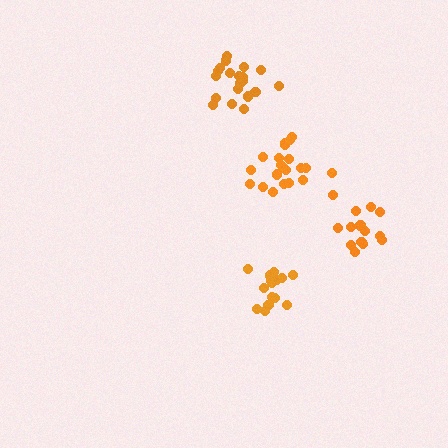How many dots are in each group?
Group 1: 21 dots, Group 2: 21 dots, Group 3: 15 dots, Group 4: 15 dots (72 total).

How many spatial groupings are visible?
There are 4 spatial groupings.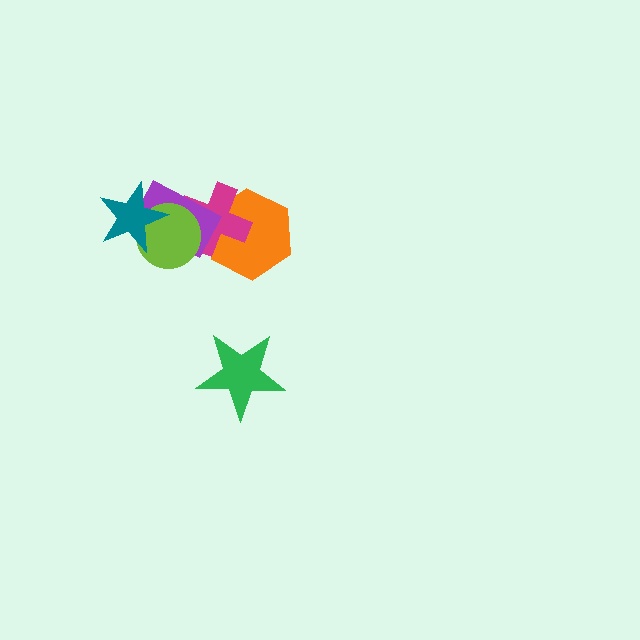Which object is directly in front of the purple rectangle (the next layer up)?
The lime circle is directly in front of the purple rectangle.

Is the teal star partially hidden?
No, no other shape covers it.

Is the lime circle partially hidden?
Yes, it is partially covered by another shape.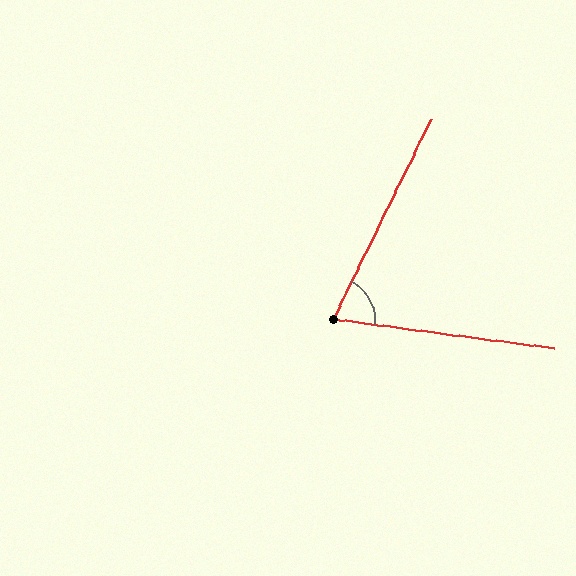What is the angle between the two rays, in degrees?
Approximately 71 degrees.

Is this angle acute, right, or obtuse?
It is acute.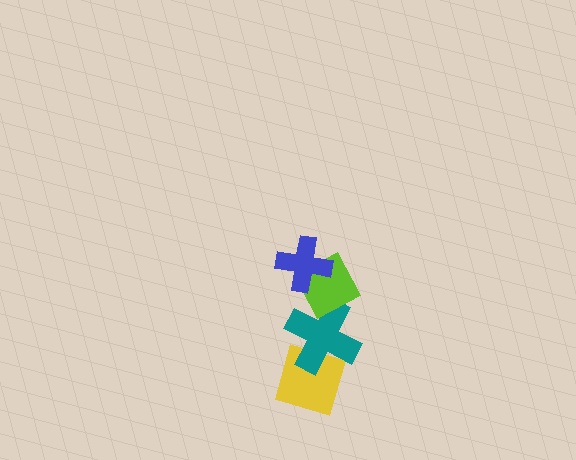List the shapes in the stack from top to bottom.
From top to bottom: the blue cross, the lime diamond, the teal cross, the yellow diamond.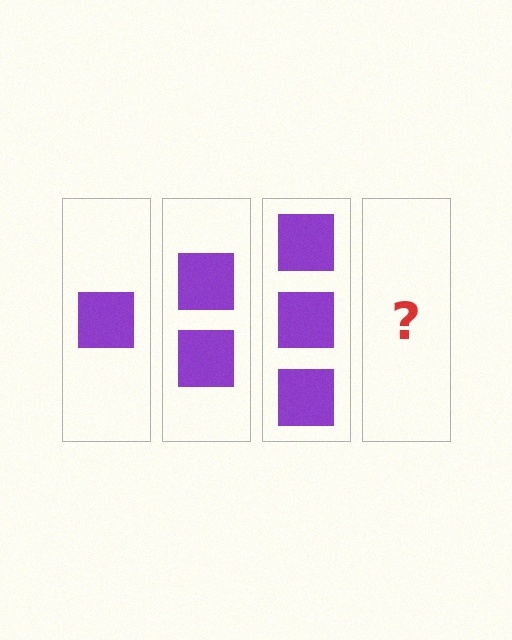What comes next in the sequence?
The next element should be 4 squares.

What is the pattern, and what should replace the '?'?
The pattern is that each step adds one more square. The '?' should be 4 squares.